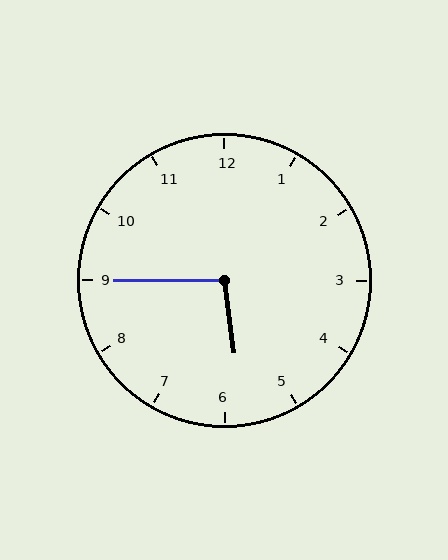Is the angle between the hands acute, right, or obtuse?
It is obtuse.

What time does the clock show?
5:45.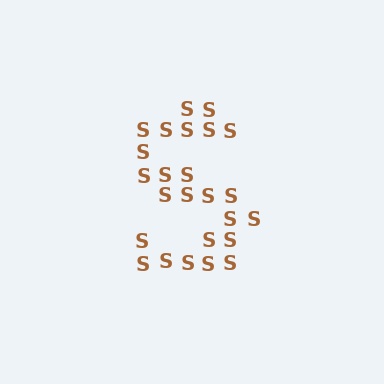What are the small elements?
The small elements are letter S's.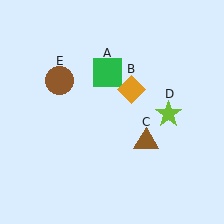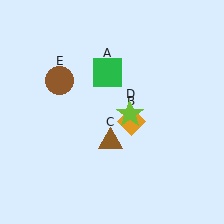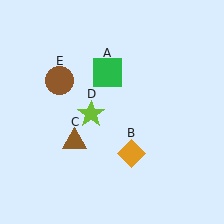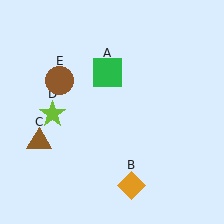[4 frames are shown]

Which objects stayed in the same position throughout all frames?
Green square (object A) and brown circle (object E) remained stationary.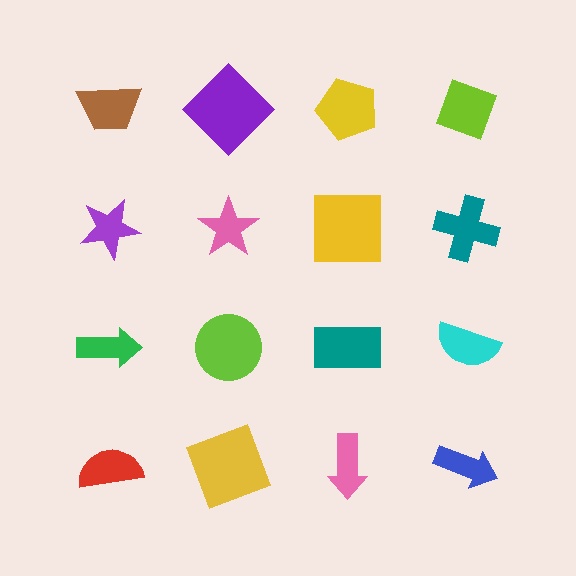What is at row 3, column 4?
A cyan semicircle.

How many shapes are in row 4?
4 shapes.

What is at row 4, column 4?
A blue arrow.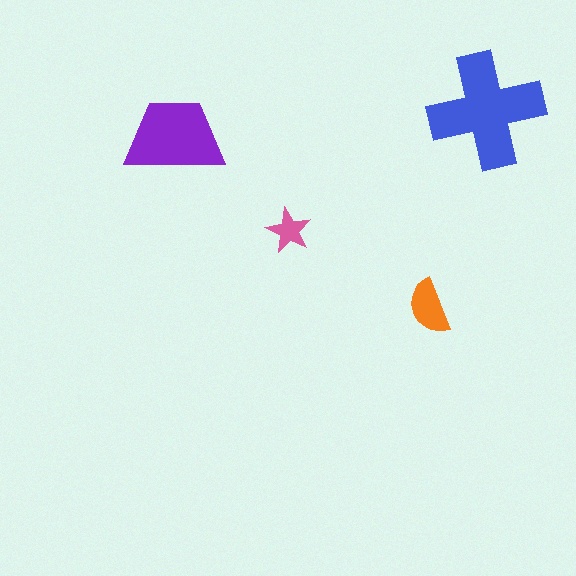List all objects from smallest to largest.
The pink star, the orange semicircle, the purple trapezoid, the blue cross.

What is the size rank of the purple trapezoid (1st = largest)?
2nd.